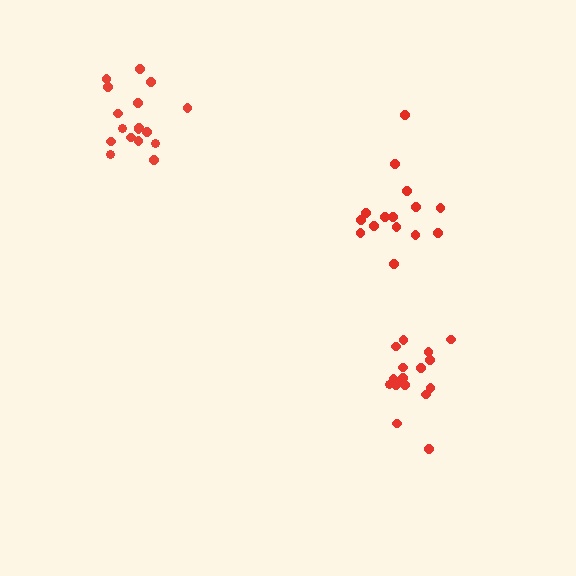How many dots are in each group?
Group 1: 17 dots, Group 2: 15 dots, Group 3: 17 dots (49 total).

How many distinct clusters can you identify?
There are 3 distinct clusters.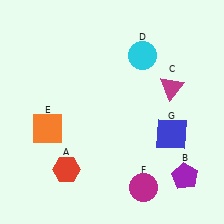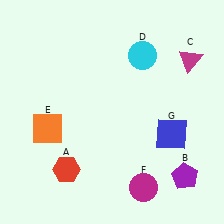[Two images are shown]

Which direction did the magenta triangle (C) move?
The magenta triangle (C) moved up.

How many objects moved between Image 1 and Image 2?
1 object moved between the two images.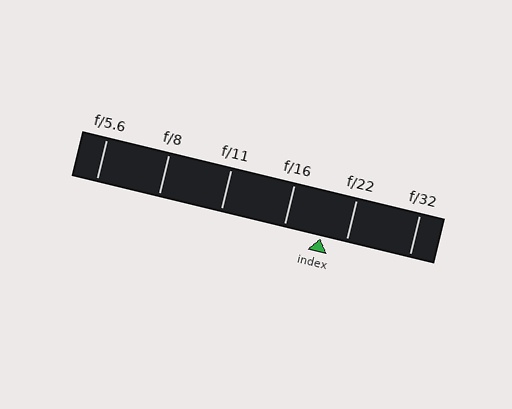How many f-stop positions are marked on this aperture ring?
There are 6 f-stop positions marked.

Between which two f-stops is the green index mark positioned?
The index mark is between f/16 and f/22.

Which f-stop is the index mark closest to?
The index mark is closest to f/22.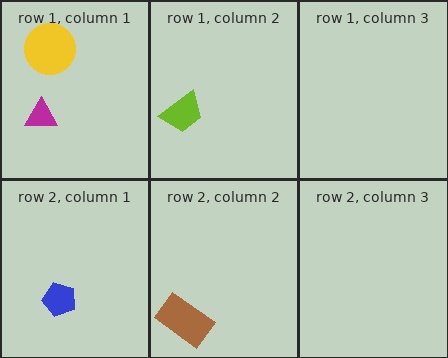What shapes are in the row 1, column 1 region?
The magenta triangle, the yellow circle.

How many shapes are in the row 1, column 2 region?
1.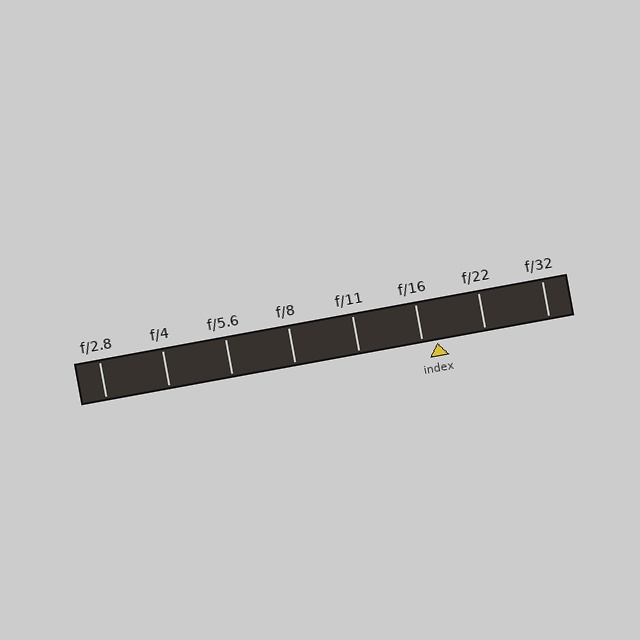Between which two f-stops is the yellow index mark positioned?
The index mark is between f/16 and f/22.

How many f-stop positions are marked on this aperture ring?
There are 8 f-stop positions marked.